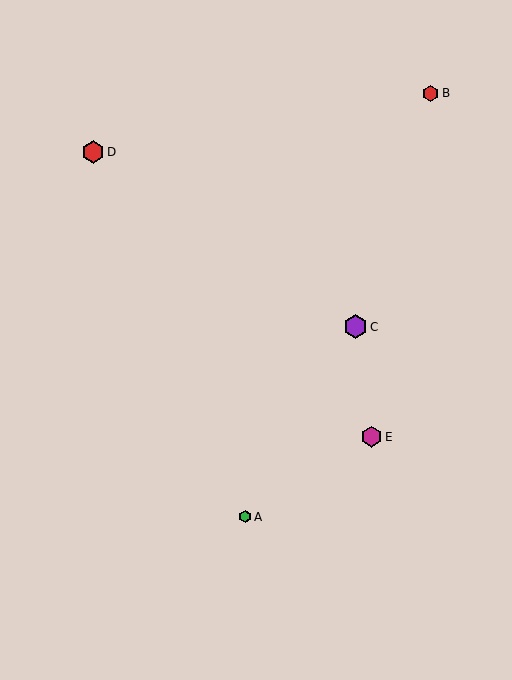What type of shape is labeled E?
Shape E is a magenta hexagon.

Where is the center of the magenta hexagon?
The center of the magenta hexagon is at (372, 437).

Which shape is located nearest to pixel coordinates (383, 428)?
The magenta hexagon (labeled E) at (372, 437) is nearest to that location.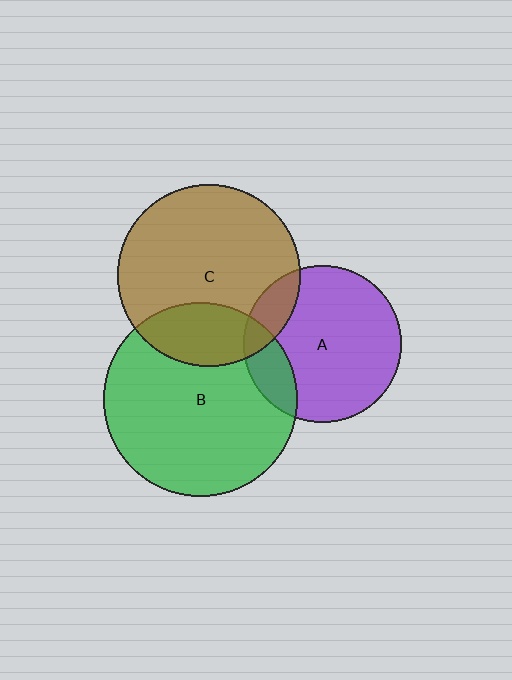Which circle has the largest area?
Circle B (green).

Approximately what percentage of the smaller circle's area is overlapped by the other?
Approximately 25%.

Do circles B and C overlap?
Yes.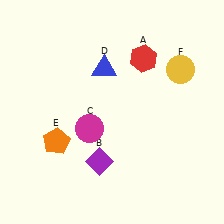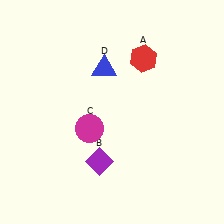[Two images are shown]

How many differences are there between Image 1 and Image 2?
There are 2 differences between the two images.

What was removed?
The yellow circle (F), the orange pentagon (E) were removed in Image 2.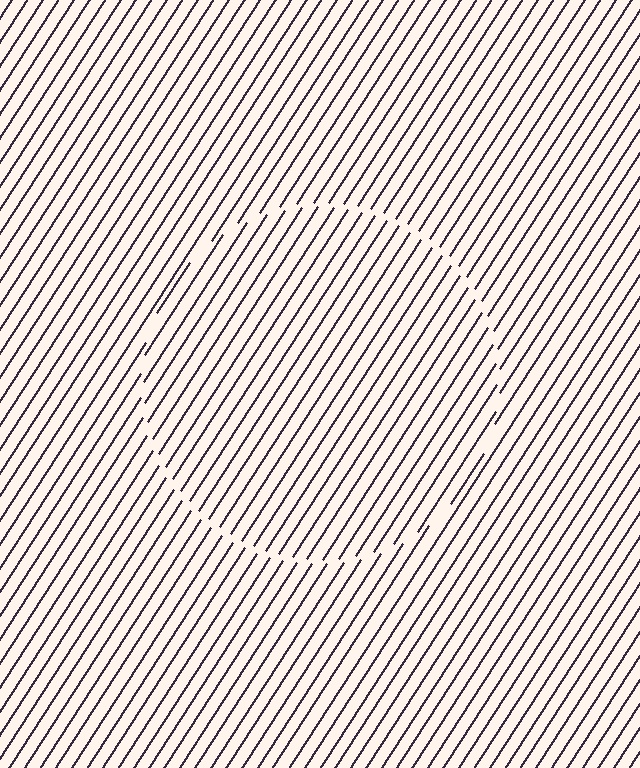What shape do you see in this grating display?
An illusory circle. The interior of the shape contains the same grating, shifted by half a period — the contour is defined by the phase discontinuity where line-ends from the inner and outer gratings abut.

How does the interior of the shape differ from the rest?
The interior of the shape contains the same grating, shifted by half a period — the contour is defined by the phase discontinuity where line-ends from the inner and outer gratings abut.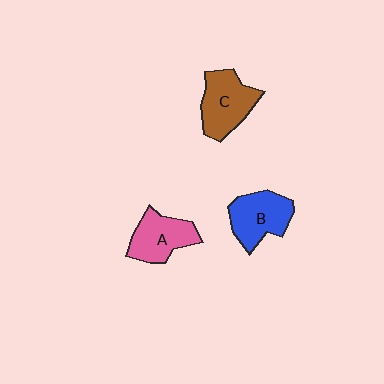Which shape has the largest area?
Shape C (brown).